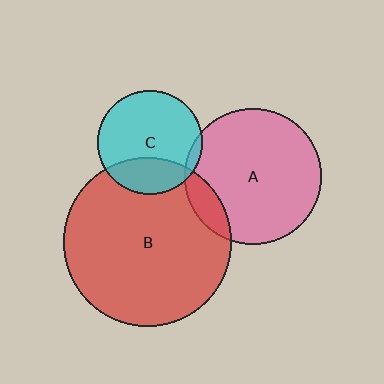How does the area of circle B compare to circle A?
Approximately 1.5 times.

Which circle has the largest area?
Circle B (red).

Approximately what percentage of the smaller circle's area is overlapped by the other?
Approximately 10%.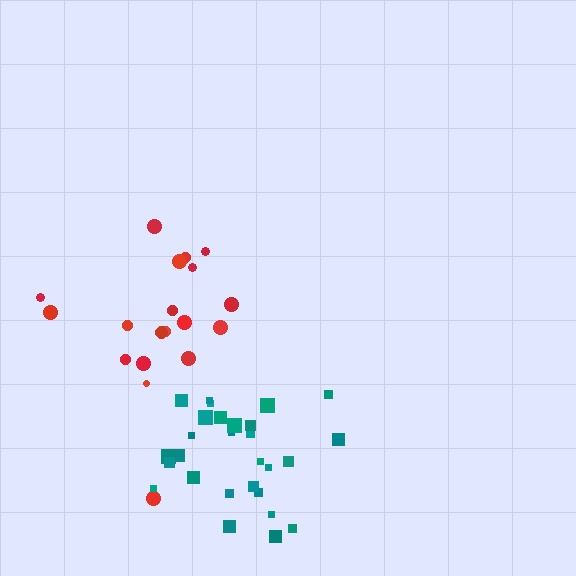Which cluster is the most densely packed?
Teal.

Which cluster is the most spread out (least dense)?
Red.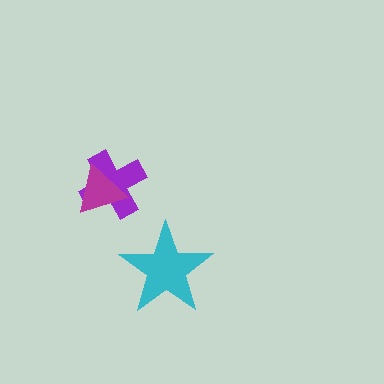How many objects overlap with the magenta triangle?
1 object overlaps with the magenta triangle.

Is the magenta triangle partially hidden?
No, no other shape covers it.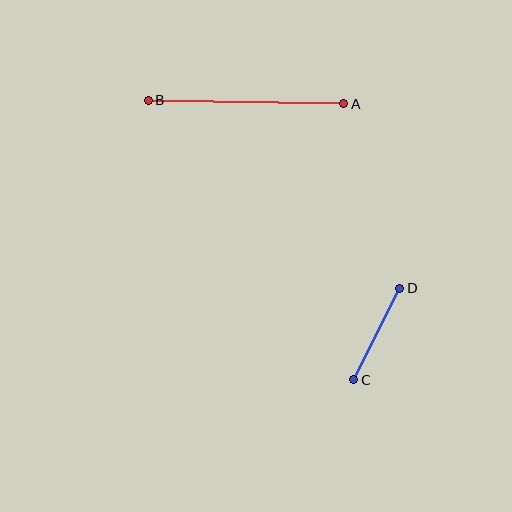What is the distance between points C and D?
The distance is approximately 102 pixels.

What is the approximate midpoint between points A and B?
The midpoint is at approximately (246, 102) pixels.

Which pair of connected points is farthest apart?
Points A and B are farthest apart.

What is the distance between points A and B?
The distance is approximately 196 pixels.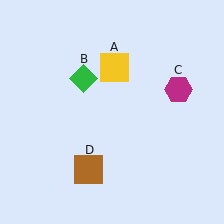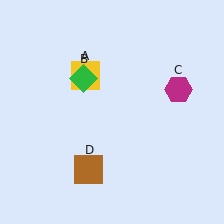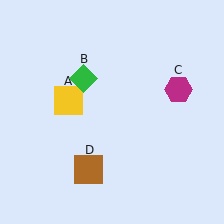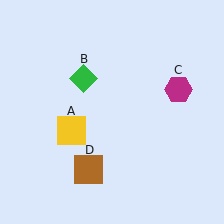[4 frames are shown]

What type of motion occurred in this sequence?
The yellow square (object A) rotated counterclockwise around the center of the scene.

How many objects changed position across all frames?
1 object changed position: yellow square (object A).